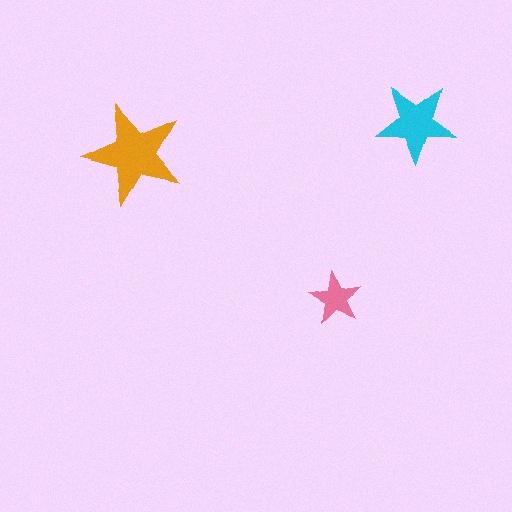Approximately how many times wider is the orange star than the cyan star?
About 1.5 times wider.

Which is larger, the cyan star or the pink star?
The cyan one.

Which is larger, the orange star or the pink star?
The orange one.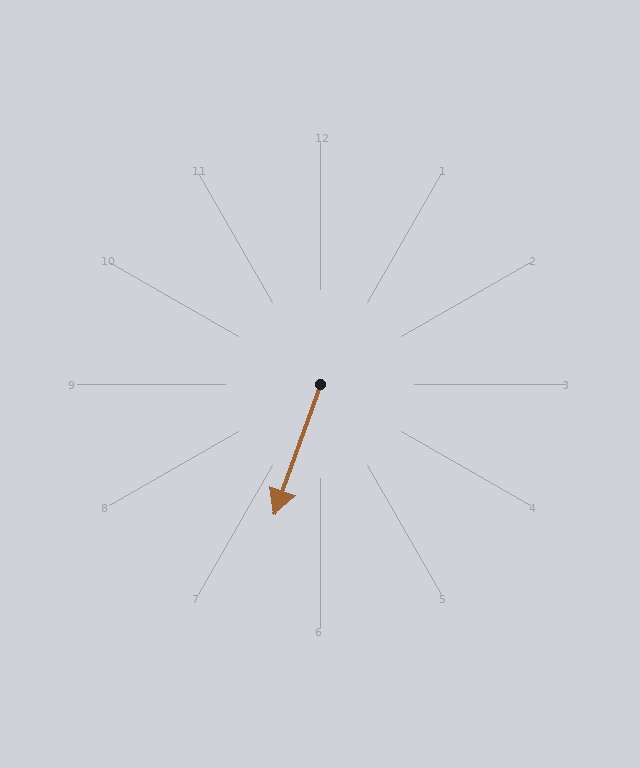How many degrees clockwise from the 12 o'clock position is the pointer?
Approximately 199 degrees.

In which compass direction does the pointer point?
South.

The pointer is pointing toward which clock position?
Roughly 7 o'clock.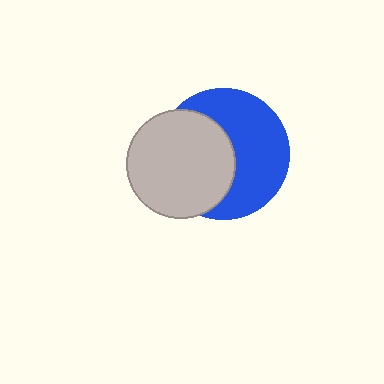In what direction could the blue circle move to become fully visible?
The blue circle could move right. That would shift it out from behind the light gray circle entirely.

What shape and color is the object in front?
The object in front is a light gray circle.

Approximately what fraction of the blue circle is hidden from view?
Roughly 46% of the blue circle is hidden behind the light gray circle.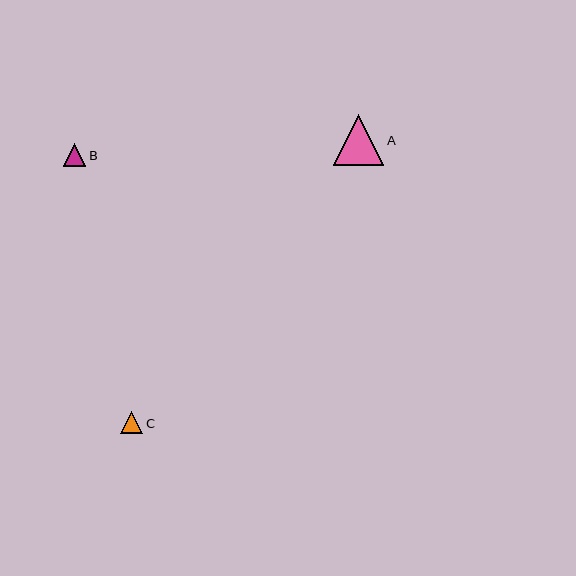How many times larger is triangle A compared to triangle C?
Triangle A is approximately 2.3 times the size of triangle C.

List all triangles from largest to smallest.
From largest to smallest: A, B, C.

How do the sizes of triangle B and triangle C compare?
Triangle B and triangle C are approximately the same size.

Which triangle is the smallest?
Triangle C is the smallest with a size of approximately 22 pixels.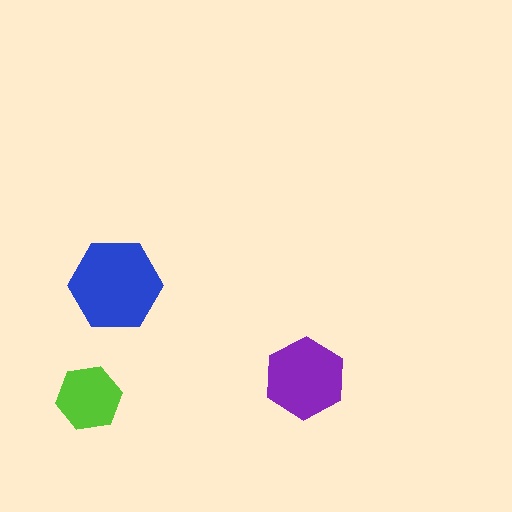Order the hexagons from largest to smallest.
the blue one, the purple one, the lime one.